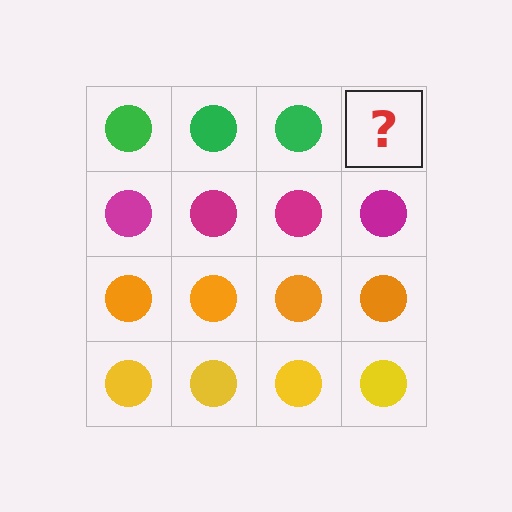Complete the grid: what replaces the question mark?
The question mark should be replaced with a green circle.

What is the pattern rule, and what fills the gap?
The rule is that each row has a consistent color. The gap should be filled with a green circle.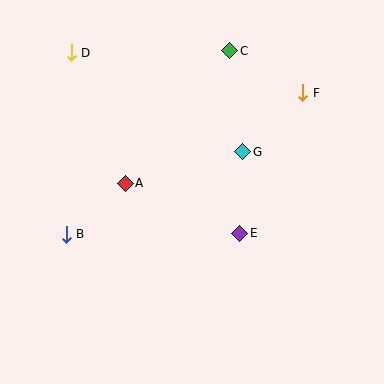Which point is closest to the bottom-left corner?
Point B is closest to the bottom-left corner.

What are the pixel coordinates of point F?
Point F is at (303, 93).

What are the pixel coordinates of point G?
Point G is at (243, 152).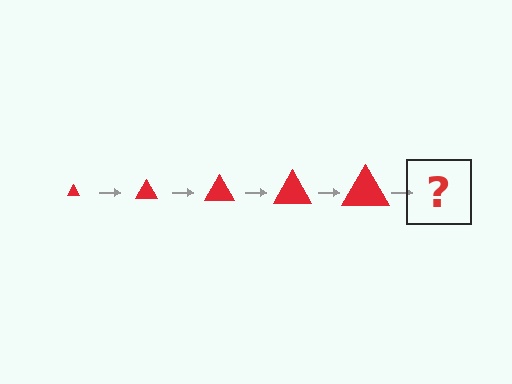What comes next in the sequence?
The next element should be a red triangle, larger than the previous one.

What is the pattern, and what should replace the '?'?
The pattern is that the triangle gets progressively larger each step. The '?' should be a red triangle, larger than the previous one.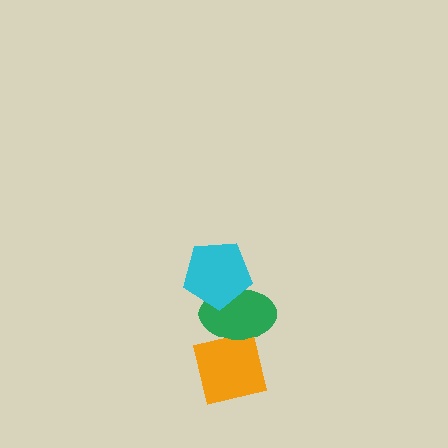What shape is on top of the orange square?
The green ellipse is on top of the orange square.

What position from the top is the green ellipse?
The green ellipse is 2nd from the top.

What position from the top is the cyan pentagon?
The cyan pentagon is 1st from the top.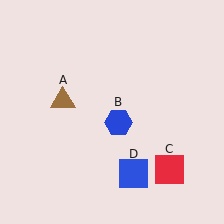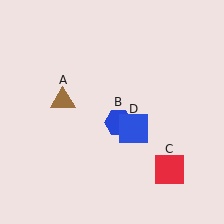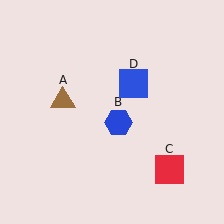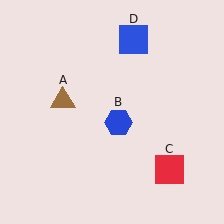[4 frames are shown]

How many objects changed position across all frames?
1 object changed position: blue square (object D).